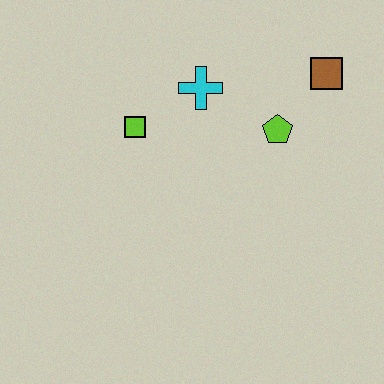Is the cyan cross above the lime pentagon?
Yes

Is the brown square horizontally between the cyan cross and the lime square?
No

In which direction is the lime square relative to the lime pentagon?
The lime square is to the left of the lime pentagon.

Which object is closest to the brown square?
The lime pentagon is closest to the brown square.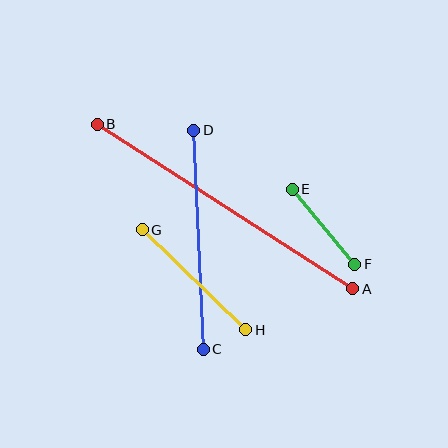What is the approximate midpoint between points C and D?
The midpoint is at approximately (199, 240) pixels.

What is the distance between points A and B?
The distance is approximately 304 pixels.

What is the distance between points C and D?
The distance is approximately 220 pixels.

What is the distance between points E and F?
The distance is approximately 97 pixels.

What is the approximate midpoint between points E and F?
The midpoint is at approximately (324, 227) pixels.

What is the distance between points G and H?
The distance is approximately 144 pixels.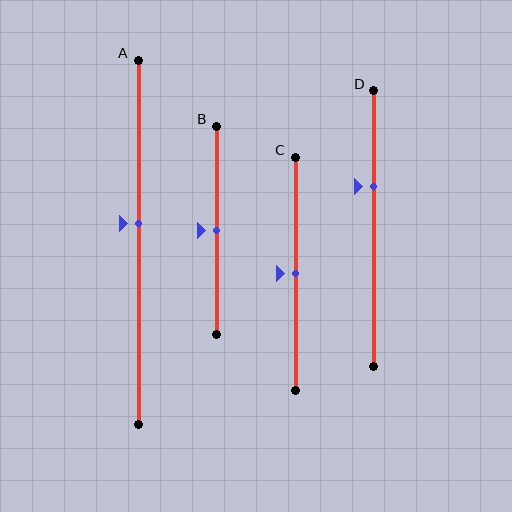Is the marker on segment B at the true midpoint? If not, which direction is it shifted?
Yes, the marker on segment B is at the true midpoint.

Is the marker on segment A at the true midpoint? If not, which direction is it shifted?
No, the marker on segment A is shifted upward by about 5% of the segment length.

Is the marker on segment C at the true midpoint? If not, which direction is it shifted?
Yes, the marker on segment C is at the true midpoint.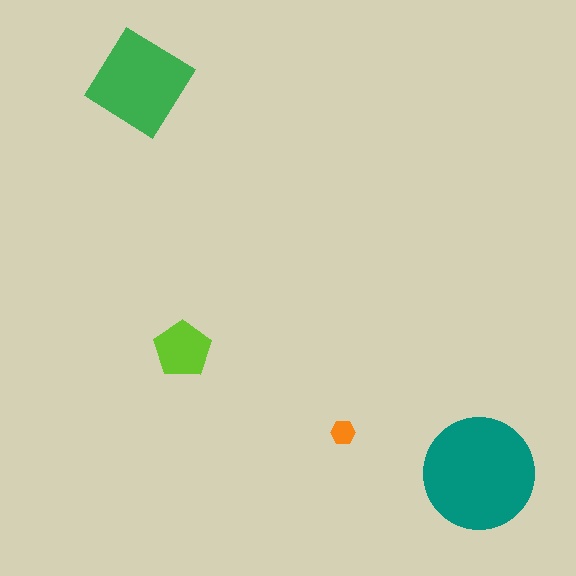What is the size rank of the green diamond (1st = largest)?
2nd.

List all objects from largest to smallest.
The teal circle, the green diamond, the lime pentagon, the orange hexagon.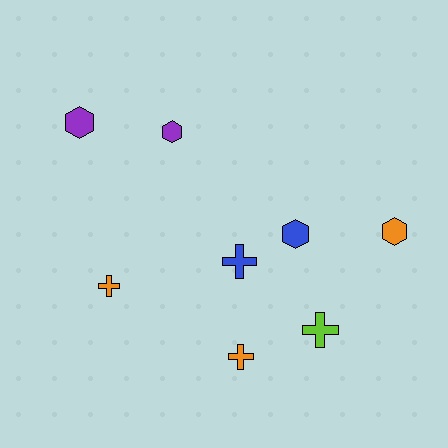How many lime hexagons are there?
There are no lime hexagons.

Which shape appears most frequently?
Hexagon, with 4 objects.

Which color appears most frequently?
Orange, with 3 objects.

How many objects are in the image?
There are 8 objects.